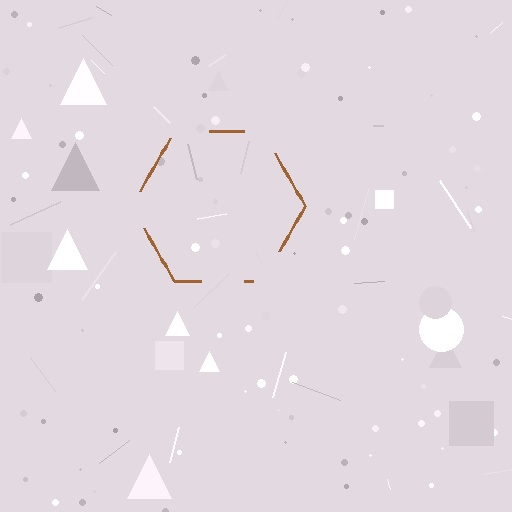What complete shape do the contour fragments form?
The contour fragments form a hexagon.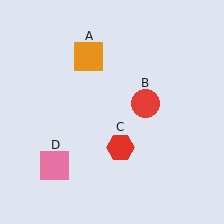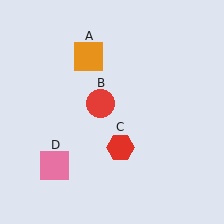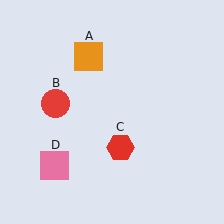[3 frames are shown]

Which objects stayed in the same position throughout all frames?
Orange square (object A) and red hexagon (object C) and pink square (object D) remained stationary.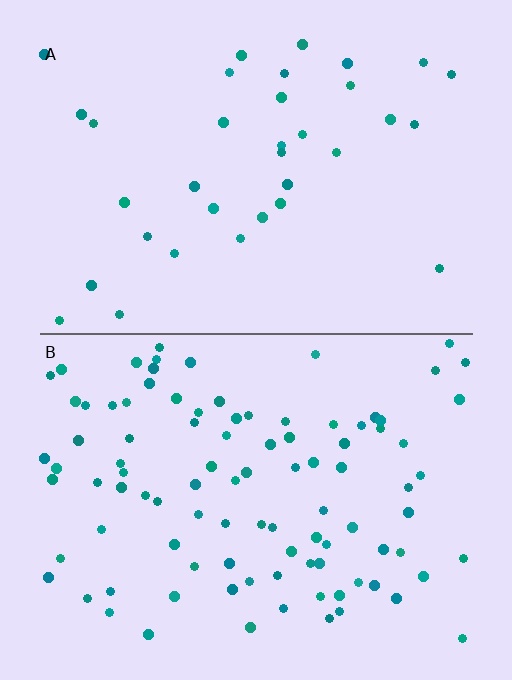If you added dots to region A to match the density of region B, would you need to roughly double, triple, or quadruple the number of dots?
Approximately triple.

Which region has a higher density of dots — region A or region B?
B (the bottom).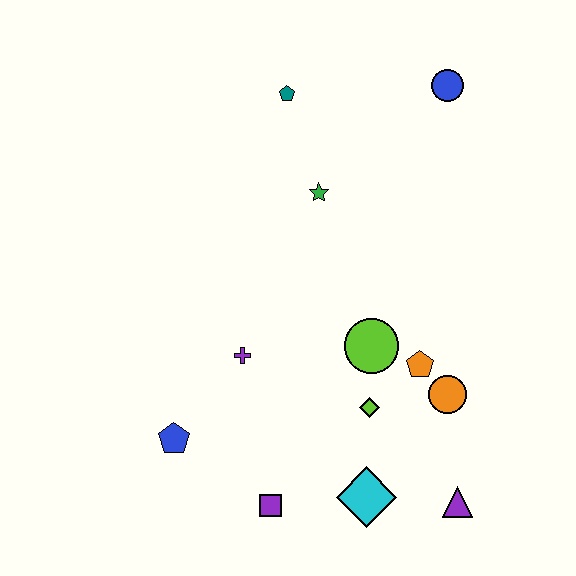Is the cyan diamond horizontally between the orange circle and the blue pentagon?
Yes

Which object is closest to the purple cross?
The blue pentagon is closest to the purple cross.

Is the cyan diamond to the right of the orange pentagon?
No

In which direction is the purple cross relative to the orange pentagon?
The purple cross is to the left of the orange pentagon.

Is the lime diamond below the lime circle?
Yes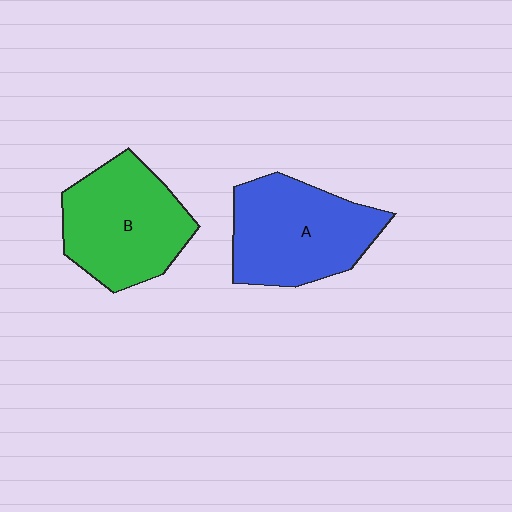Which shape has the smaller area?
Shape B (green).